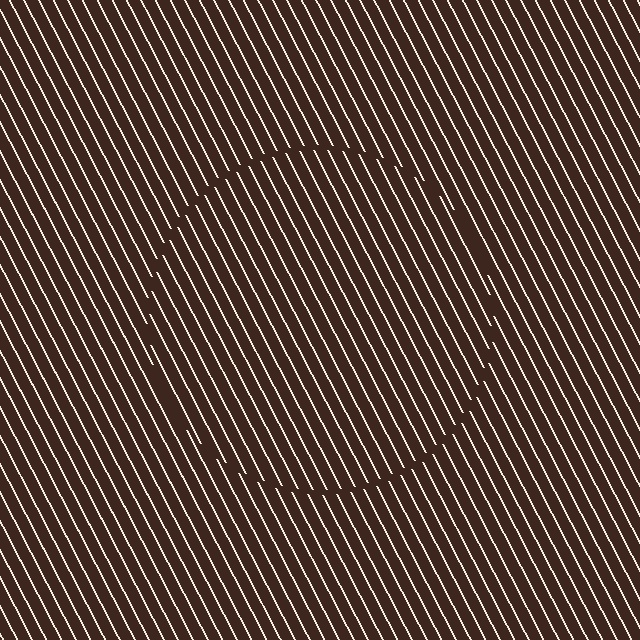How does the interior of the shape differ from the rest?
The interior of the shape contains the same grating, shifted by half a period — the contour is defined by the phase discontinuity where line-ends from the inner and outer gratings abut.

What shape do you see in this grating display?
An illusory circle. The interior of the shape contains the same grating, shifted by half a period — the contour is defined by the phase discontinuity where line-ends from the inner and outer gratings abut.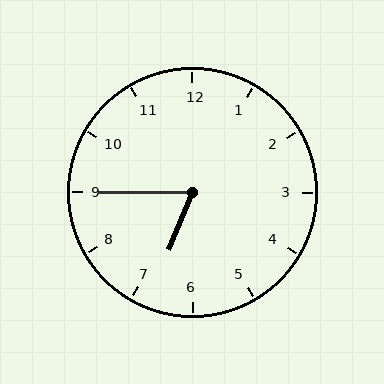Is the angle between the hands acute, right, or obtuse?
It is acute.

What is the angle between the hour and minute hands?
Approximately 68 degrees.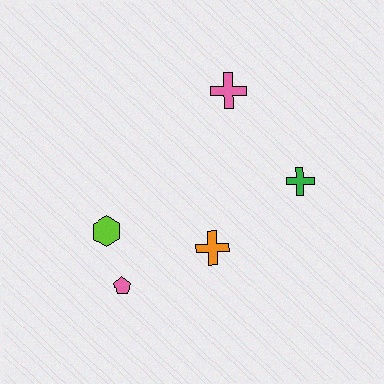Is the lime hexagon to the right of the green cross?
No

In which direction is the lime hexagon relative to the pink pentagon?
The lime hexagon is above the pink pentagon.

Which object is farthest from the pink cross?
The pink pentagon is farthest from the pink cross.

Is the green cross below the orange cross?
No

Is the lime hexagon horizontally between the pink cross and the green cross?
No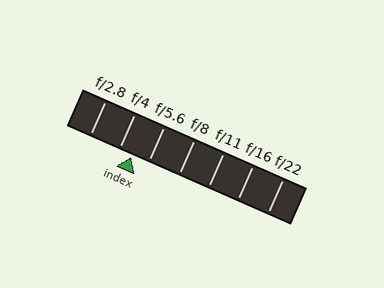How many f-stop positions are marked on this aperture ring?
There are 7 f-stop positions marked.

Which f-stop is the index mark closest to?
The index mark is closest to f/4.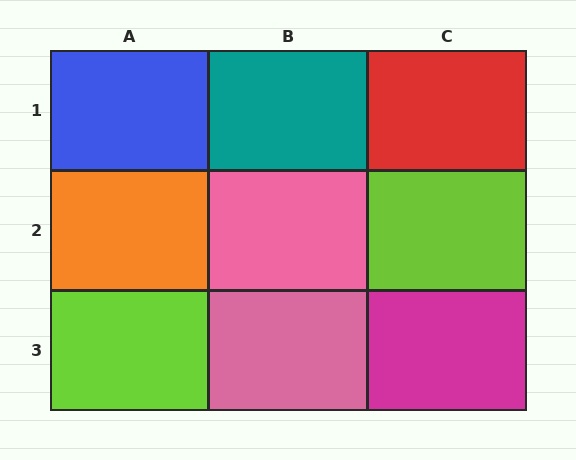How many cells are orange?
1 cell is orange.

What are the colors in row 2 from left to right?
Orange, pink, lime.